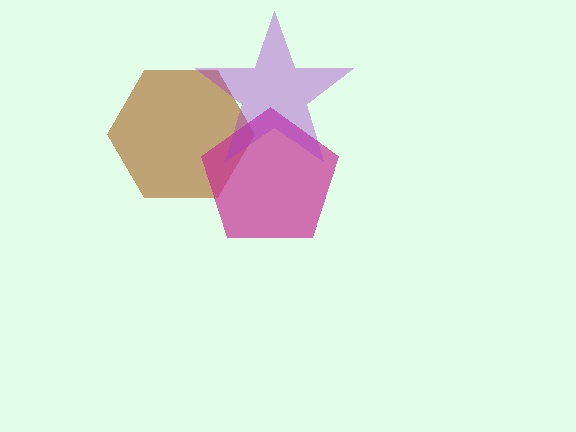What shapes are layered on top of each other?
The layered shapes are: a brown hexagon, a magenta pentagon, a purple star.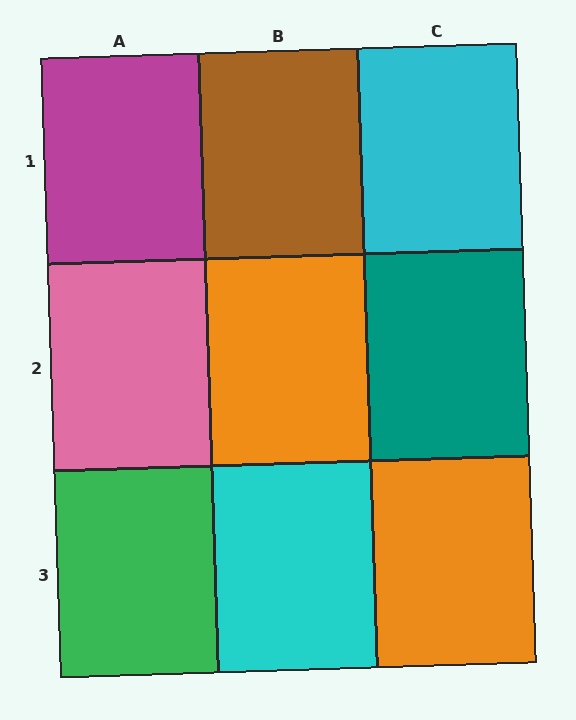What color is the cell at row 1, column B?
Brown.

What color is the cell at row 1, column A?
Magenta.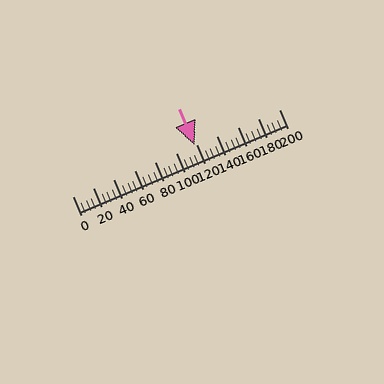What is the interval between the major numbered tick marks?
The major tick marks are spaced 20 units apart.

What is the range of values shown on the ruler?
The ruler shows values from 0 to 200.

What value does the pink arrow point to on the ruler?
The pink arrow points to approximately 119.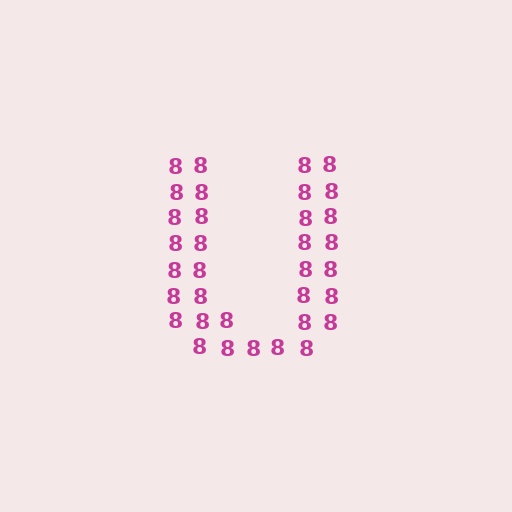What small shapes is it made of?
It is made of small digit 8's.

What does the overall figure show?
The overall figure shows the letter U.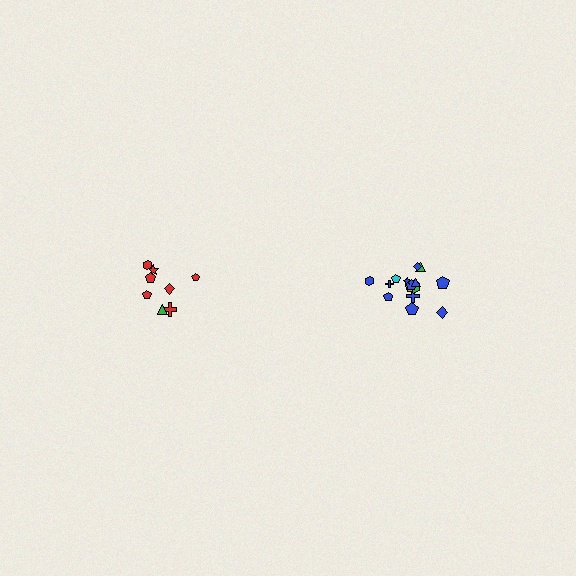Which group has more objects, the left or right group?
The right group.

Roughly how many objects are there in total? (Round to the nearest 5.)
Roughly 25 objects in total.